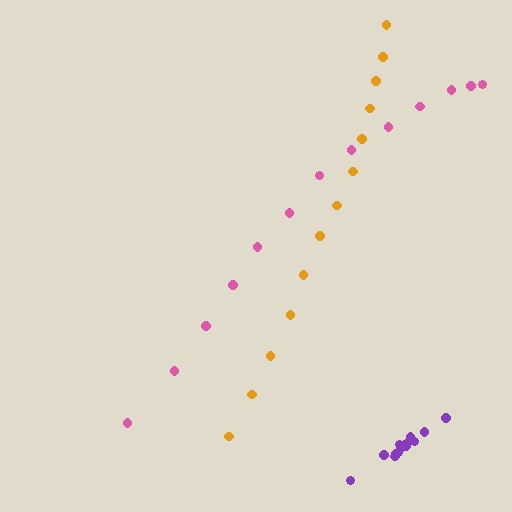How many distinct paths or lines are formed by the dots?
There are 3 distinct paths.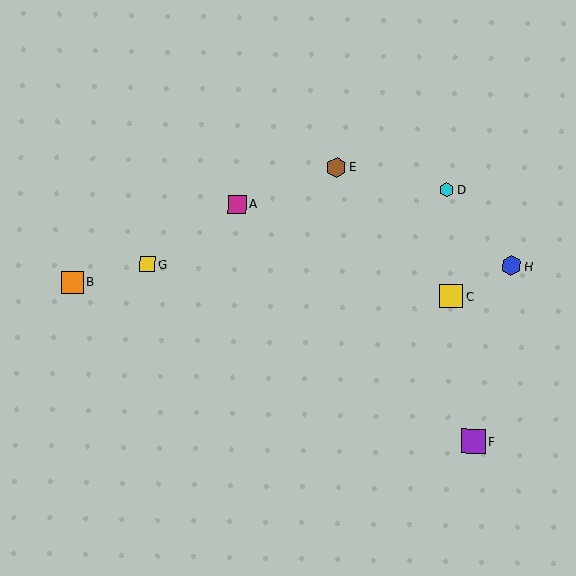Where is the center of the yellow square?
The center of the yellow square is at (451, 296).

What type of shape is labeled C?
Shape C is a yellow square.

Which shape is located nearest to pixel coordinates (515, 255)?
The blue hexagon (labeled H) at (511, 266) is nearest to that location.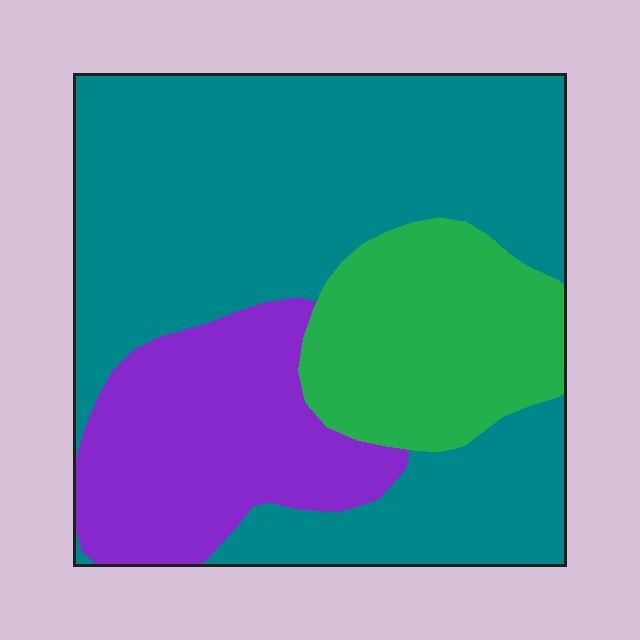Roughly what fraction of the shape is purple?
Purple covers about 20% of the shape.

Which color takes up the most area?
Teal, at roughly 60%.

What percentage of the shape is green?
Green covers roughly 20% of the shape.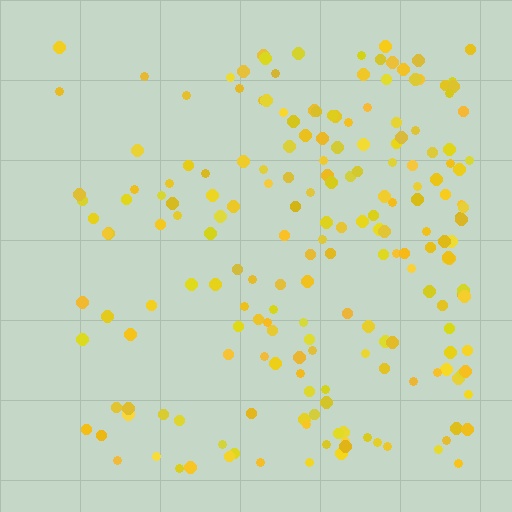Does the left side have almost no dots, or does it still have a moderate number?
Still a moderate number, just noticeably fewer than the right.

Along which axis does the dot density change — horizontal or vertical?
Horizontal.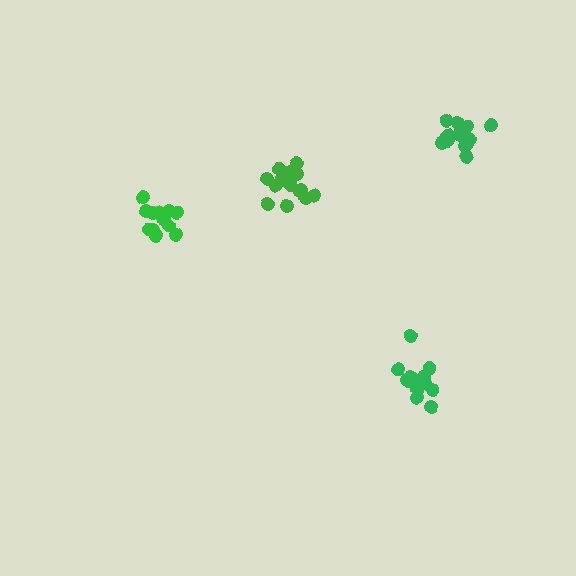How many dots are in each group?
Group 1: 13 dots, Group 2: 14 dots, Group 3: 16 dots, Group 4: 15 dots (58 total).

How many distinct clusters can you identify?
There are 4 distinct clusters.